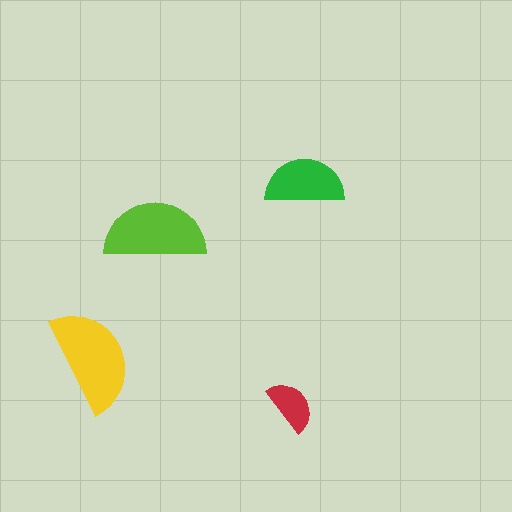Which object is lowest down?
The red semicircle is bottommost.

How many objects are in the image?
There are 4 objects in the image.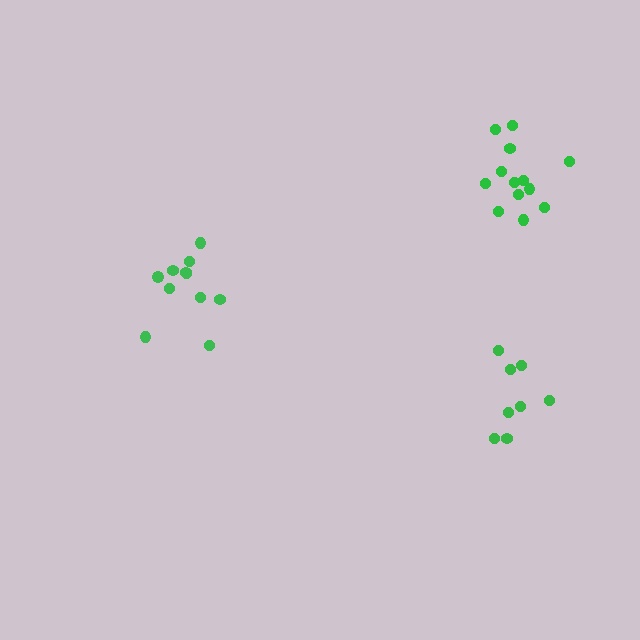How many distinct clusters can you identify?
There are 3 distinct clusters.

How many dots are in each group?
Group 1: 11 dots, Group 2: 8 dots, Group 3: 13 dots (32 total).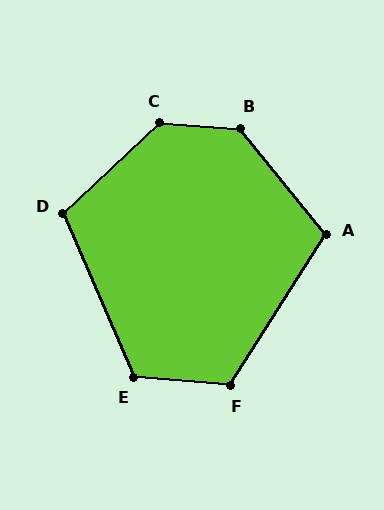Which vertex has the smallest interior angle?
A, at approximately 109 degrees.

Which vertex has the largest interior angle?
C, at approximately 133 degrees.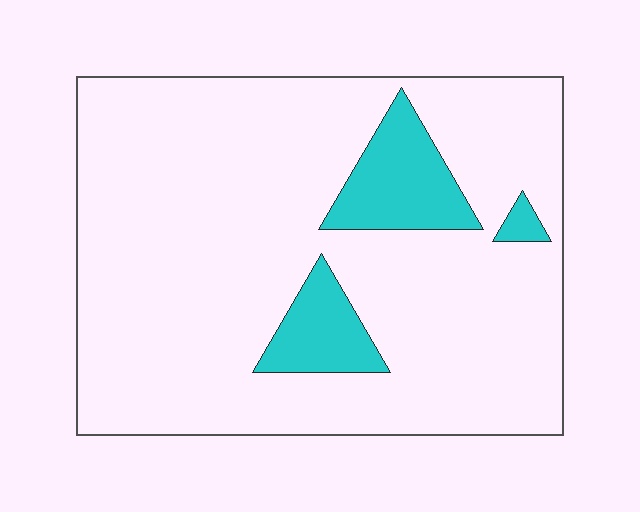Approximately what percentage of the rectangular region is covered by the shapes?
Approximately 10%.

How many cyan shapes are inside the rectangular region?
3.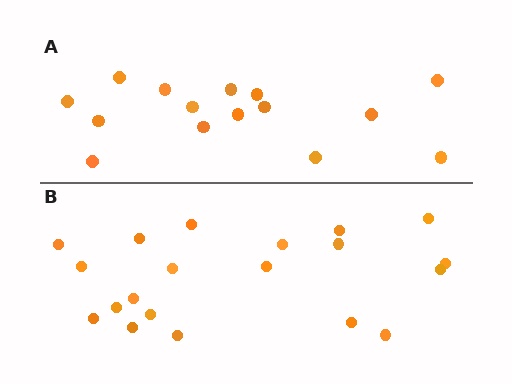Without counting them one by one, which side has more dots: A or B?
Region B (the bottom region) has more dots.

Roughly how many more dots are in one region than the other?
Region B has about 5 more dots than region A.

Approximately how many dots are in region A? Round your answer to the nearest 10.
About 20 dots. (The exact count is 15, which rounds to 20.)